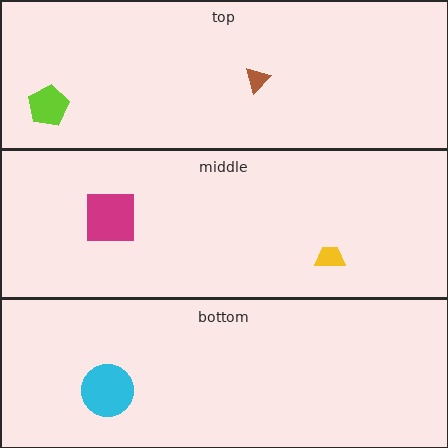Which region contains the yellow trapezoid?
The middle region.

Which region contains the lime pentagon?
The top region.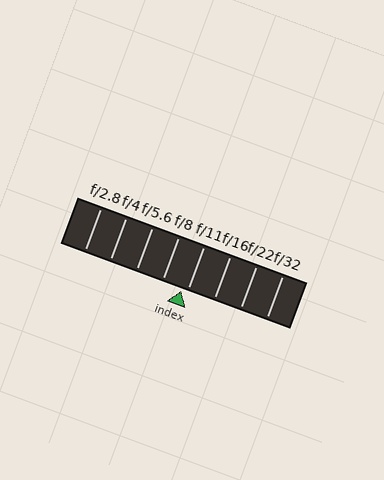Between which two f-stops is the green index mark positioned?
The index mark is between f/8 and f/11.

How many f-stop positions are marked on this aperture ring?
There are 8 f-stop positions marked.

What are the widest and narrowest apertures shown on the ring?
The widest aperture shown is f/2.8 and the narrowest is f/32.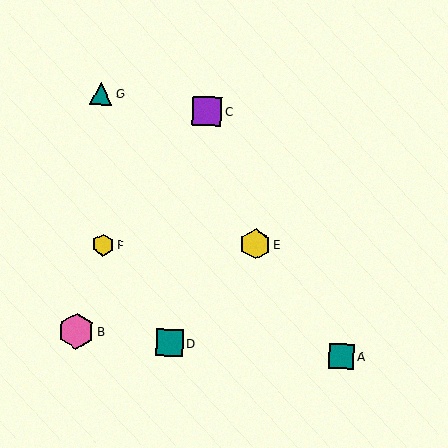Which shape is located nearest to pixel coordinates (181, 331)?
The teal square (labeled D) at (169, 343) is nearest to that location.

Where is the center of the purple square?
The center of the purple square is at (207, 111).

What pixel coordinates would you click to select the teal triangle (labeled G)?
Click at (101, 94) to select the teal triangle G.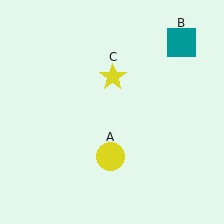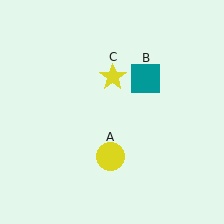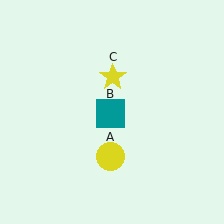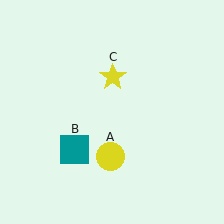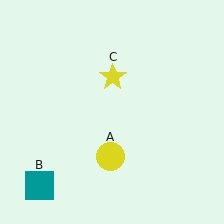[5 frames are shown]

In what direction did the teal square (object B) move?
The teal square (object B) moved down and to the left.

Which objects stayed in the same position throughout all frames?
Yellow circle (object A) and yellow star (object C) remained stationary.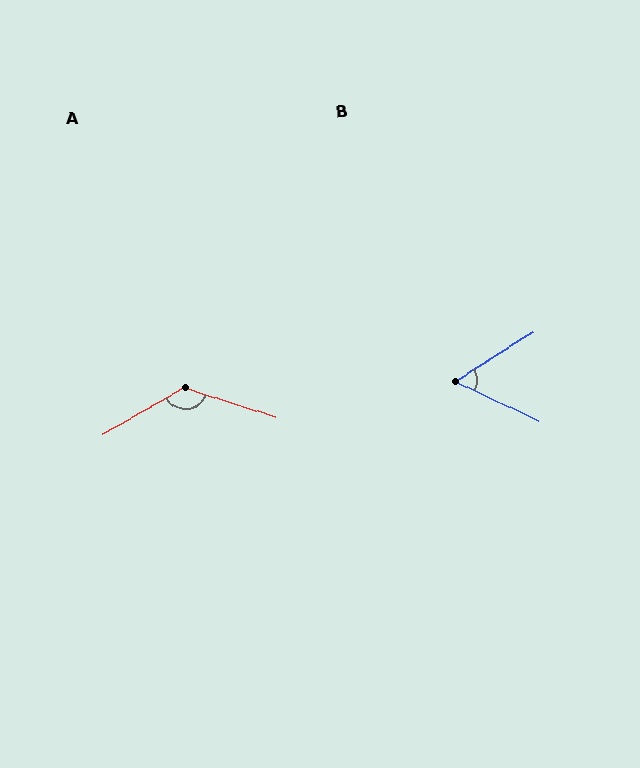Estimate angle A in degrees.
Approximately 132 degrees.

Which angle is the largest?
A, at approximately 132 degrees.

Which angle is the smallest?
B, at approximately 57 degrees.